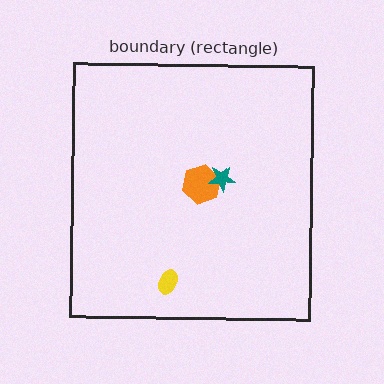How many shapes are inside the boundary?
3 inside, 0 outside.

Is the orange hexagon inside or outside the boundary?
Inside.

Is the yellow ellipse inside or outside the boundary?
Inside.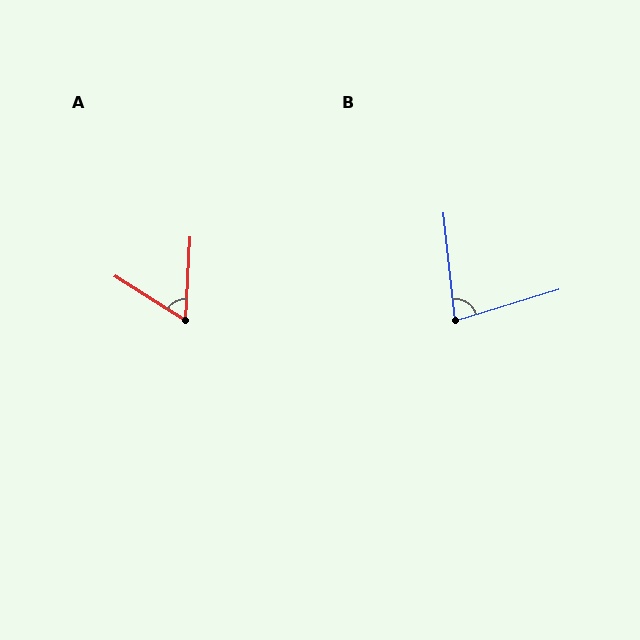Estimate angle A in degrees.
Approximately 61 degrees.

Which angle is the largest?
B, at approximately 79 degrees.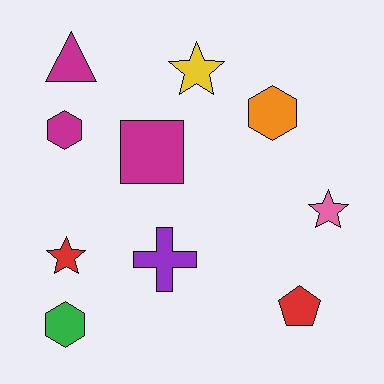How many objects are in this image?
There are 10 objects.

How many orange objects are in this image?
There is 1 orange object.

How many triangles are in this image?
There is 1 triangle.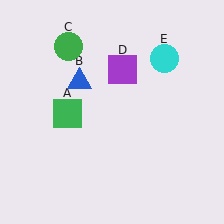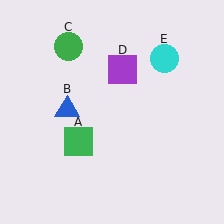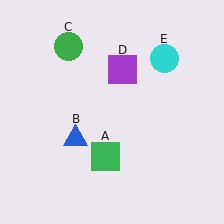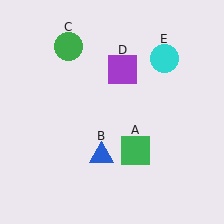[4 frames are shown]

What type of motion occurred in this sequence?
The green square (object A), blue triangle (object B) rotated counterclockwise around the center of the scene.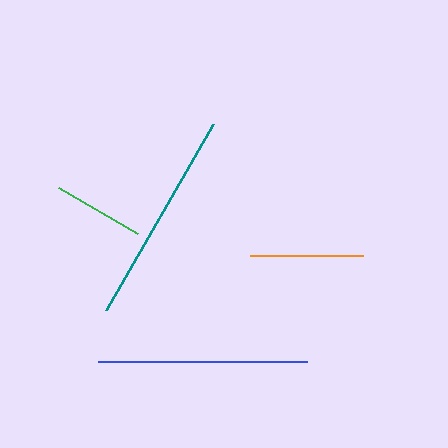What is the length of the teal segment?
The teal segment is approximately 215 pixels long.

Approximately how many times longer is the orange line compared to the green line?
The orange line is approximately 1.2 times the length of the green line.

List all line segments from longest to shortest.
From longest to shortest: teal, blue, orange, green.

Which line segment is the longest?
The teal line is the longest at approximately 215 pixels.